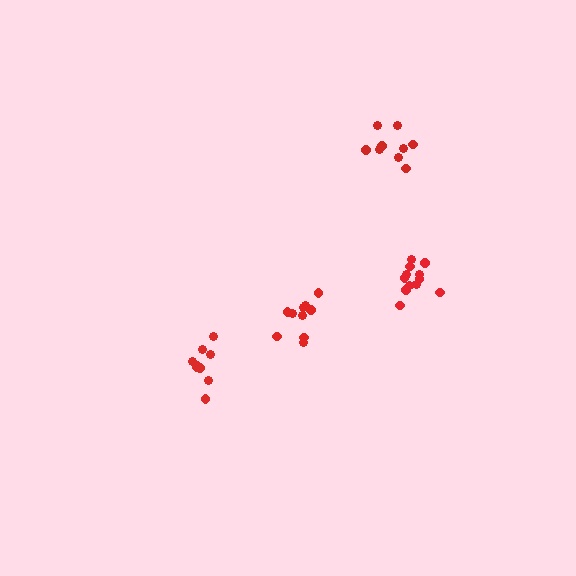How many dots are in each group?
Group 1: 10 dots, Group 2: 12 dots, Group 3: 9 dots, Group 4: 9 dots (40 total).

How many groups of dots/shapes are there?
There are 4 groups.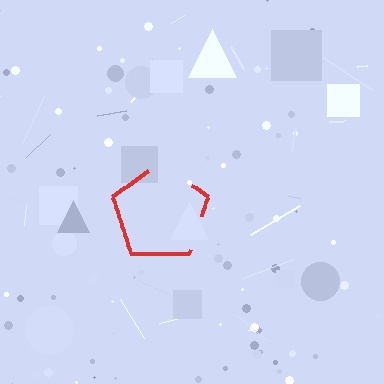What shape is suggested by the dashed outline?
The dashed outline suggests a pentagon.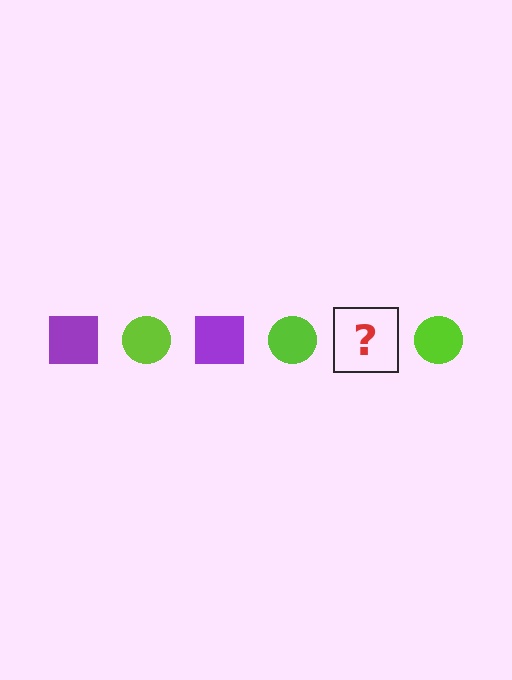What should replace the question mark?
The question mark should be replaced with a purple square.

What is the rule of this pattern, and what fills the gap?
The rule is that the pattern alternates between purple square and lime circle. The gap should be filled with a purple square.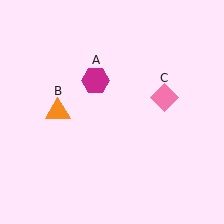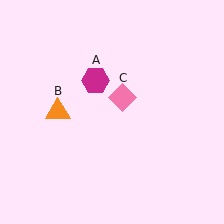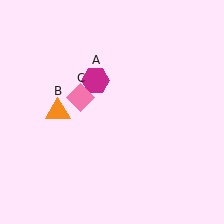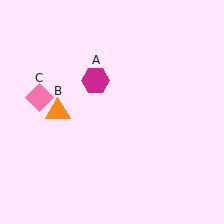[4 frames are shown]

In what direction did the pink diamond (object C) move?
The pink diamond (object C) moved left.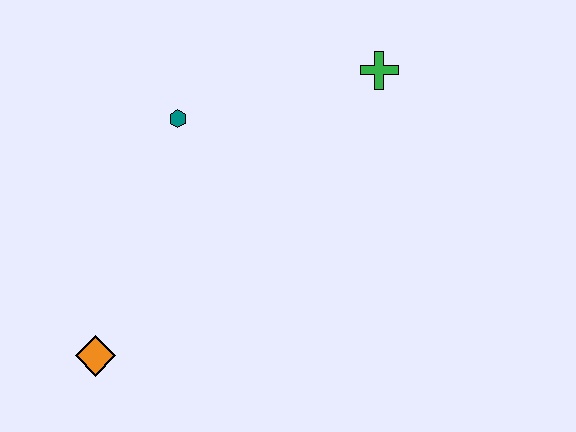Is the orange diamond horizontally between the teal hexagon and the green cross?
No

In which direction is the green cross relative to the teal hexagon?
The green cross is to the right of the teal hexagon.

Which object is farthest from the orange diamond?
The green cross is farthest from the orange diamond.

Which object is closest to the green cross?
The teal hexagon is closest to the green cross.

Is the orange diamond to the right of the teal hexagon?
No